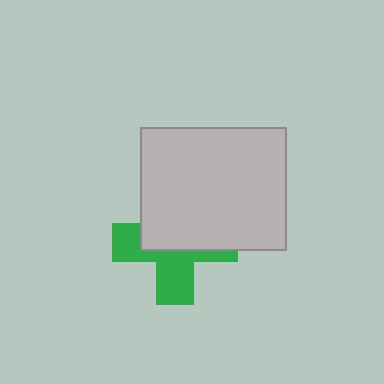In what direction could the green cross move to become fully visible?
The green cross could move down. That would shift it out from behind the light gray rectangle entirely.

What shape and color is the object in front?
The object in front is a light gray rectangle.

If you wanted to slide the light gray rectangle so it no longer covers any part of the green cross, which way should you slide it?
Slide it up — that is the most direct way to separate the two shapes.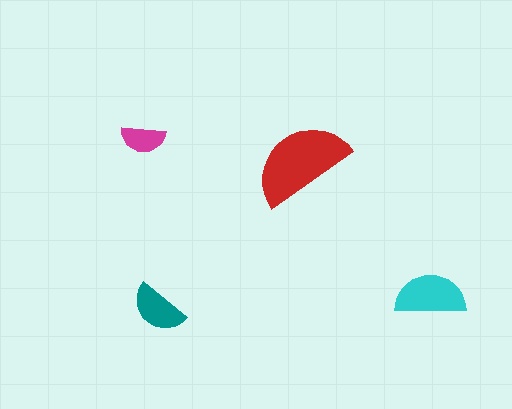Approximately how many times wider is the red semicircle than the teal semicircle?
About 2 times wider.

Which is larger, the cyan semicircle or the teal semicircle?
The cyan one.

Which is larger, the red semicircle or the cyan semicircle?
The red one.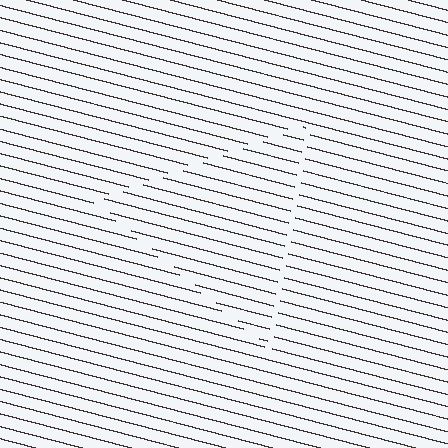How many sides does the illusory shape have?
3 sides — the line-ends trace a triangle.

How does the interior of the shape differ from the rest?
The interior of the shape contains the same grating, shifted by half a period — the contour is defined by the phase discontinuity where line-ends from the inner and outer gratings abut.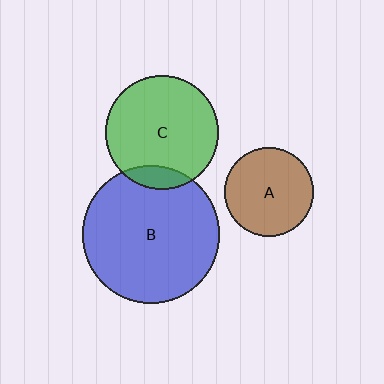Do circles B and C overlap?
Yes.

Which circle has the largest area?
Circle B (blue).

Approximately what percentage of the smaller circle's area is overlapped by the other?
Approximately 10%.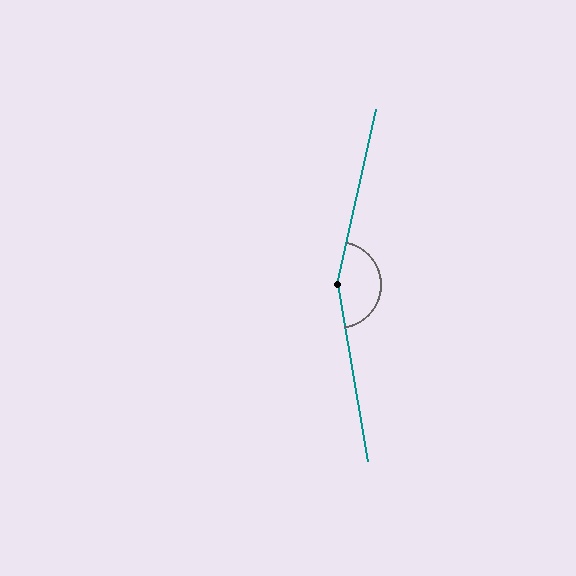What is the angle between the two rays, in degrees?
Approximately 158 degrees.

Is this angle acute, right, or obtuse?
It is obtuse.